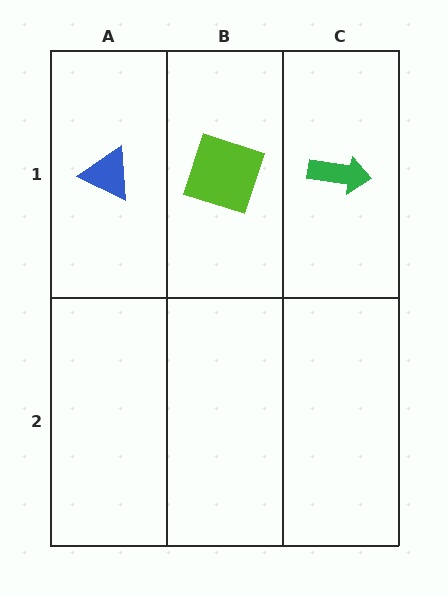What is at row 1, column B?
A lime square.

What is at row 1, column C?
A green arrow.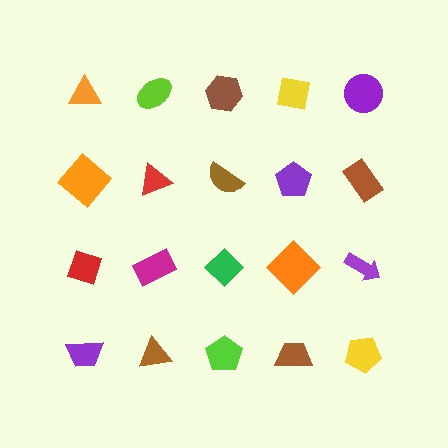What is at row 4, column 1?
A purple trapezoid.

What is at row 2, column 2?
A red triangle.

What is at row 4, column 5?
A yellow pentagon.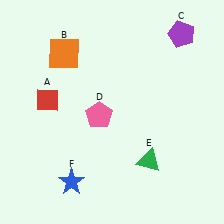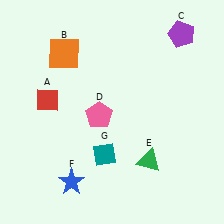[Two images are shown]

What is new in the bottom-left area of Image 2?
A teal diamond (G) was added in the bottom-left area of Image 2.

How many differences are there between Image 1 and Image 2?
There is 1 difference between the two images.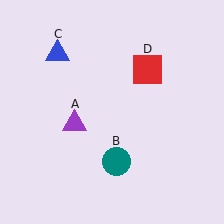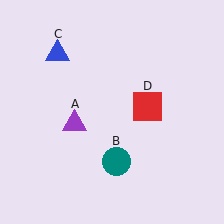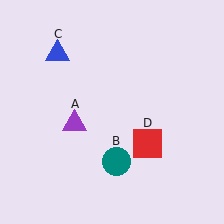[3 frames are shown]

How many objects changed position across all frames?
1 object changed position: red square (object D).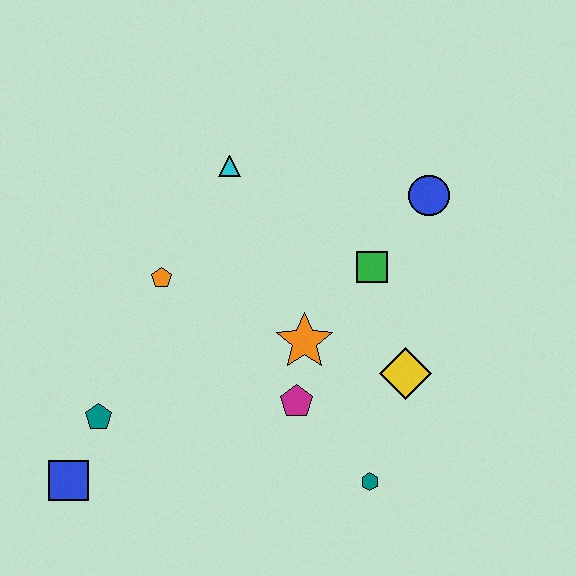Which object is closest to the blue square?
The teal pentagon is closest to the blue square.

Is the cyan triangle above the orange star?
Yes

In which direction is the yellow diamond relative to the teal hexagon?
The yellow diamond is above the teal hexagon.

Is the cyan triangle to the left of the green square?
Yes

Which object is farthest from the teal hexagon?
The cyan triangle is farthest from the teal hexagon.